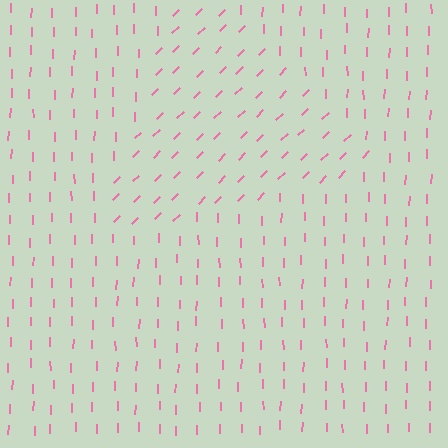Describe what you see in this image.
The image is filled with small pink line segments. A triangle region in the image has lines oriented differently from the surrounding lines, creating a visible texture boundary.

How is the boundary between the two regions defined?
The boundary is defined purely by a change in line orientation (approximately 45 degrees difference). All lines are the same color and thickness.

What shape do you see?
I see a triangle.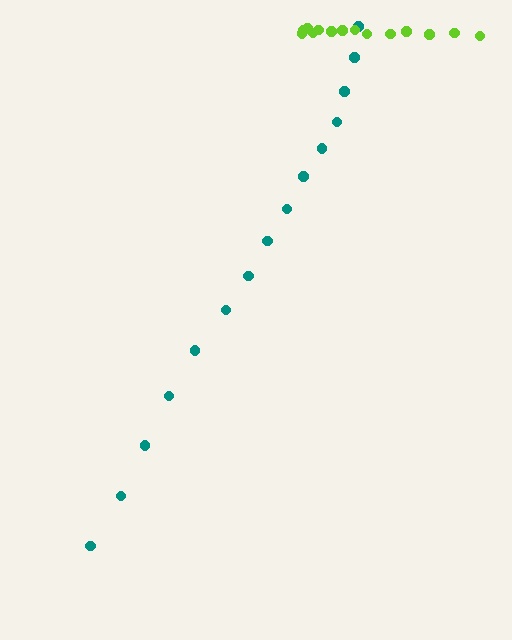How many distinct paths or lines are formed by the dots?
There are 2 distinct paths.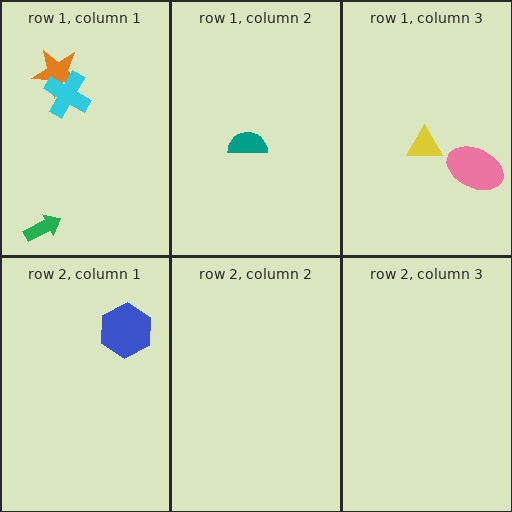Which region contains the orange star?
The row 1, column 1 region.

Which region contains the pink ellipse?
The row 1, column 3 region.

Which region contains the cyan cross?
The row 1, column 1 region.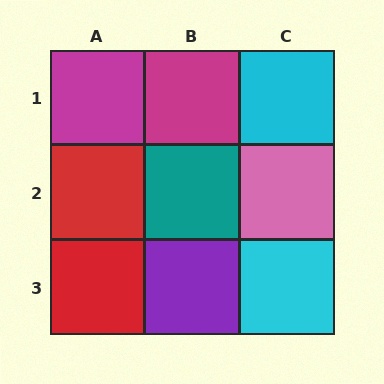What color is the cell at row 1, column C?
Cyan.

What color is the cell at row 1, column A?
Magenta.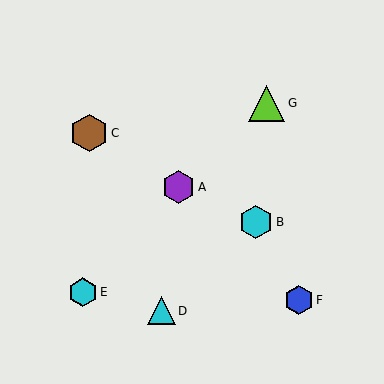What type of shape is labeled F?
Shape F is a blue hexagon.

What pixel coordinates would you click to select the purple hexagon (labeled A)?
Click at (178, 187) to select the purple hexagon A.